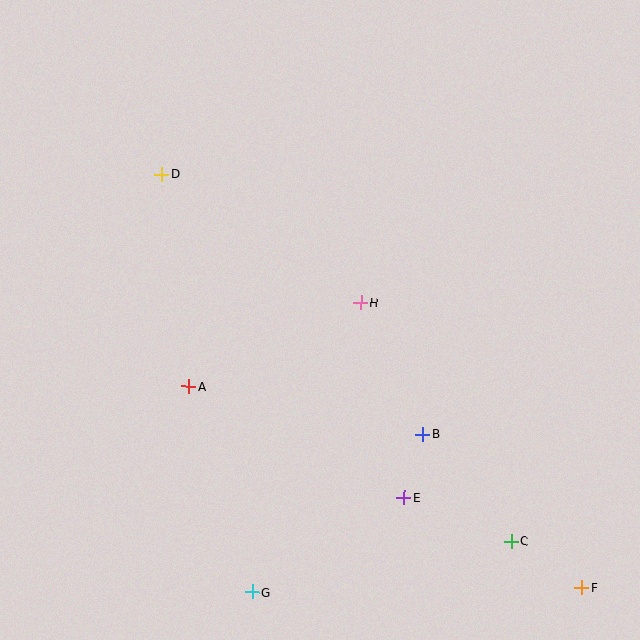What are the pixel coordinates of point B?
Point B is at (423, 434).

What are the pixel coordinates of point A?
Point A is at (189, 386).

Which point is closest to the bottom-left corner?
Point G is closest to the bottom-left corner.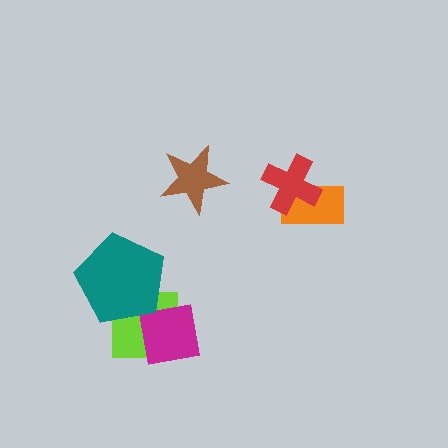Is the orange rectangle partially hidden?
Yes, it is partially covered by another shape.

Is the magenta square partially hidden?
Yes, it is partially covered by another shape.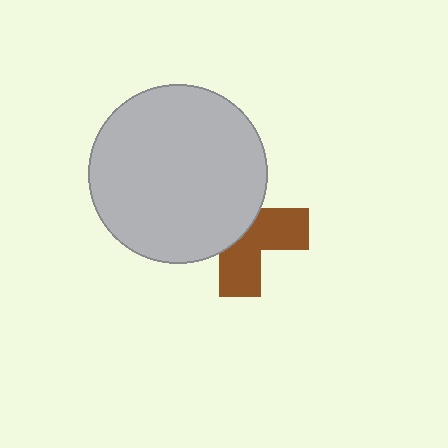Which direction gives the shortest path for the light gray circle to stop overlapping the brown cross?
Moving toward the upper-left gives the shortest separation.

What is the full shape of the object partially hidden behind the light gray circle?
The partially hidden object is a brown cross.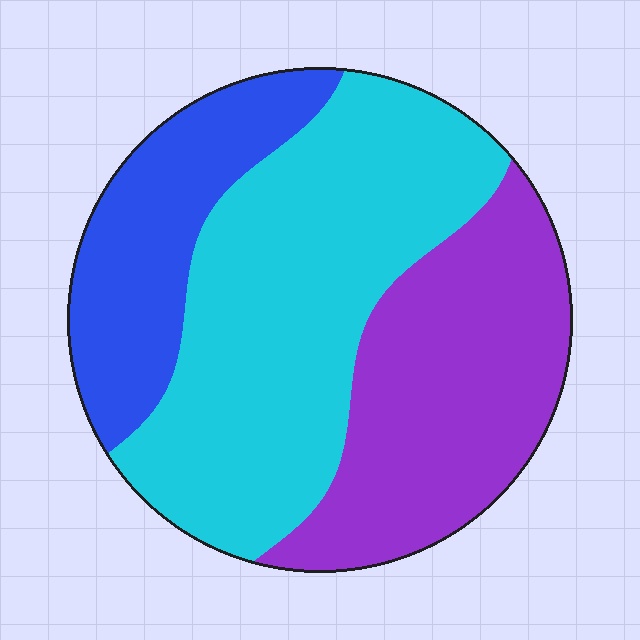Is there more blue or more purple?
Purple.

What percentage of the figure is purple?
Purple covers around 35% of the figure.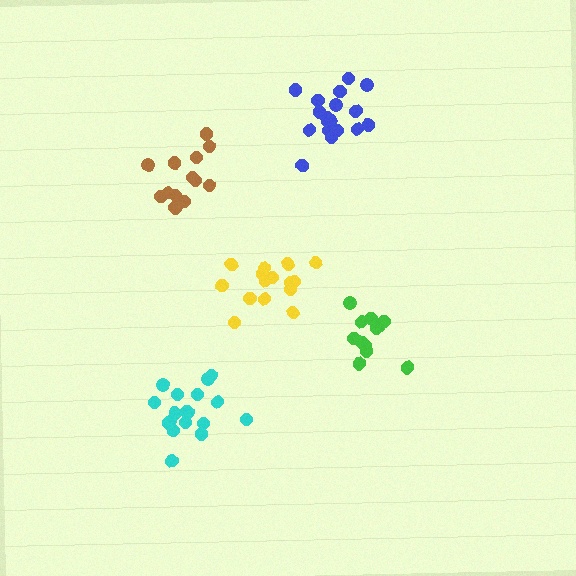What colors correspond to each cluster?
The clusters are colored: green, yellow, blue, cyan, brown.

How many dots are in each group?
Group 1: 12 dots, Group 2: 15 dots, Group 3: 18 dots, Group 4: 18 dots, Group 5: 15 dots (78 total).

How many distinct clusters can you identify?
There are 5 distinct clusters.